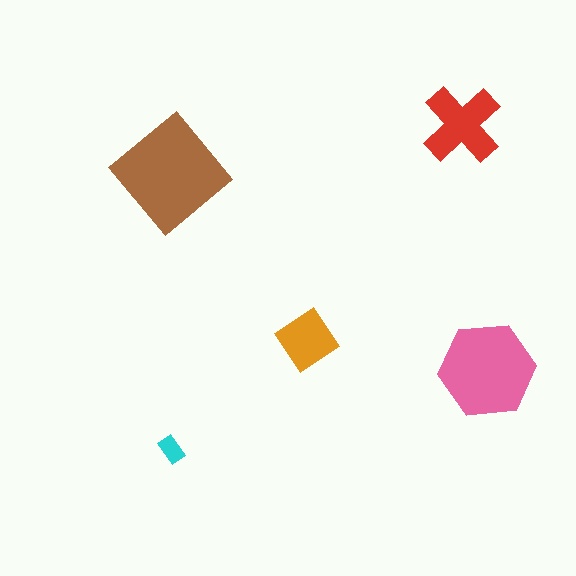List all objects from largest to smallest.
The brown diamond, the pink hexagon, the red cross, the orange diamond, the cyan rectangle.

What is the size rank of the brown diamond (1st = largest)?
1st.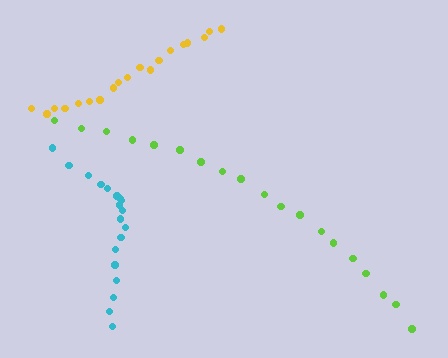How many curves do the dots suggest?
There are 3 distinct paths.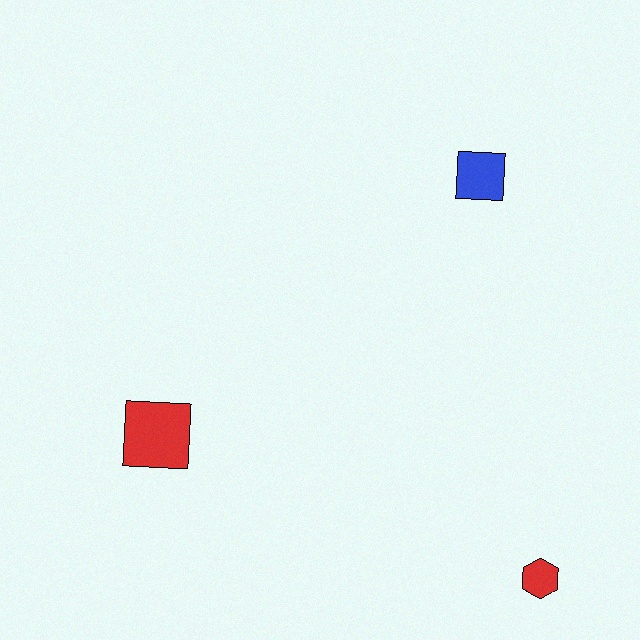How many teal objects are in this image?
There are no teal objects.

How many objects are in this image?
There are 3 objects.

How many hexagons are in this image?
There is 1 hexagon.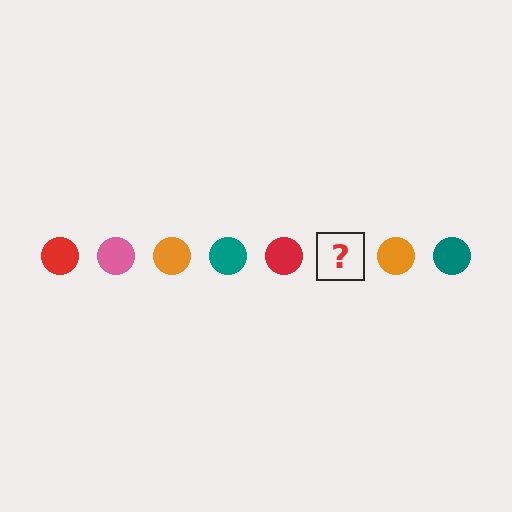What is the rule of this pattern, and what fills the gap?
The rule is that the pattern cycles through red, pink, orange, teal circles. The gap should be filled with a pink circle.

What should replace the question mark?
The question mark should be replaced with a pink circle.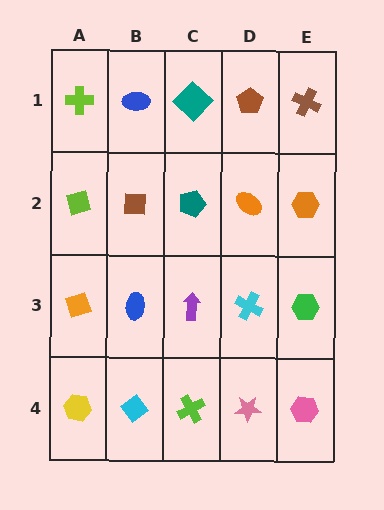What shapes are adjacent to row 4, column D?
A cyan cross (row 3, column D), a lime cross (row 4, column C), a pink hexagon (row 4, column E).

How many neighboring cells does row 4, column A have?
2.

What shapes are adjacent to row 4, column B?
A blue ellipse (row 3, column B), a yellow hexagon (row 4, column A), a lime cross (row 4, column C).